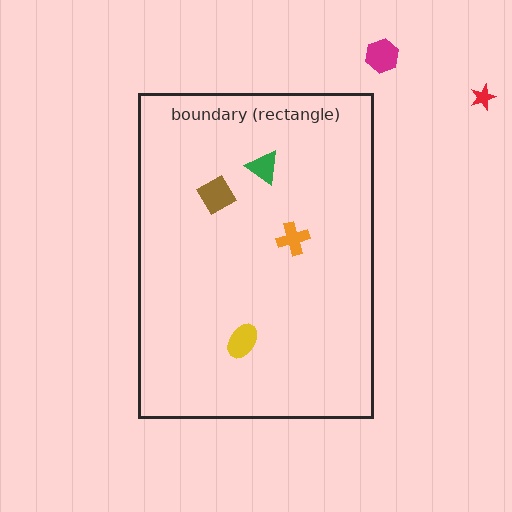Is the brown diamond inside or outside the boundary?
Inside.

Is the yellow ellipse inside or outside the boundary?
Inside.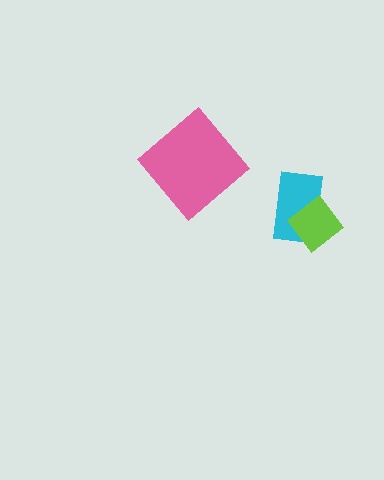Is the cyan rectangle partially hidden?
Yes, it is partially covered by another shape.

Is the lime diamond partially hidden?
No, no other shape covers it.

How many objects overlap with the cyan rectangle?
1 object overlaps with the cyan rectangle.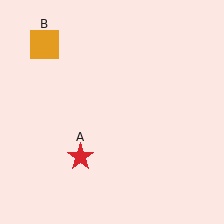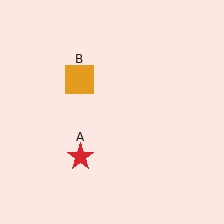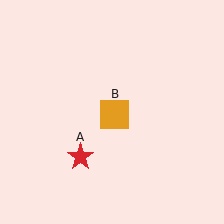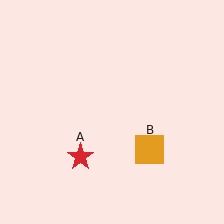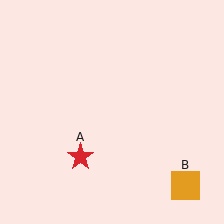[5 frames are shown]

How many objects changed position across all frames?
1 object changed position: orange square (object B).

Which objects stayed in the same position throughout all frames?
Red star (object A) remained stationary.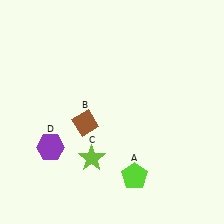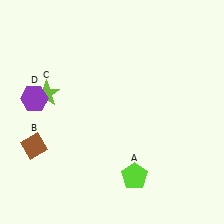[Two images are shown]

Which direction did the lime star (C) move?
The lime star (C) moved up.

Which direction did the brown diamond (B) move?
The brown diamond (B) moved left.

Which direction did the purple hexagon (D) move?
The purple hexagon (D) moved up.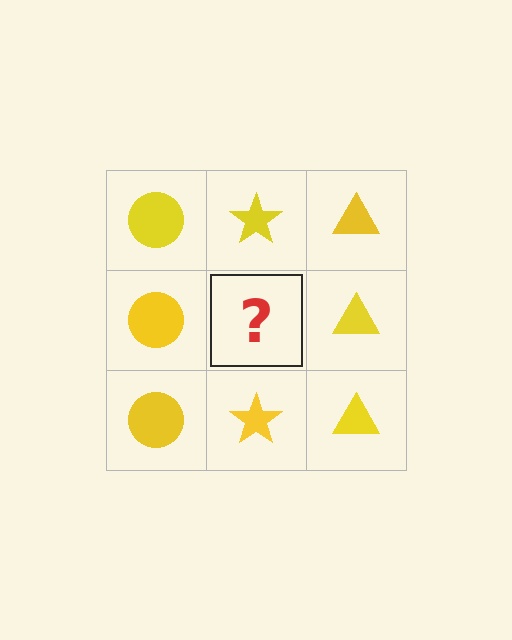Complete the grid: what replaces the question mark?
The question mark should be replaced with a yellow star.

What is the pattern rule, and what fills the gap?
The rule is that each column has a consistent shape. The gap should be filled with a yellow star.